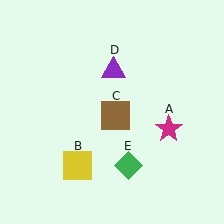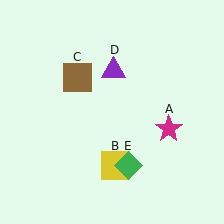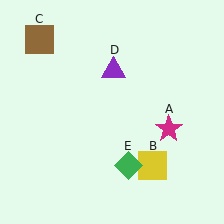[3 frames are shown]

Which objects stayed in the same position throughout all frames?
Magenta star (object A) and purple triangle (object D) and green diamond (object E) remained stationary.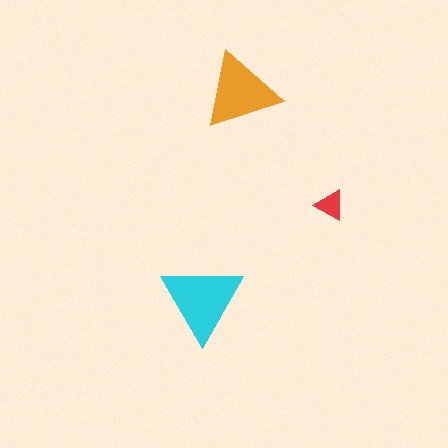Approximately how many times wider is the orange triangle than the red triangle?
About 2.5 times wider.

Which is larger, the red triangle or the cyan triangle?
The cyan one.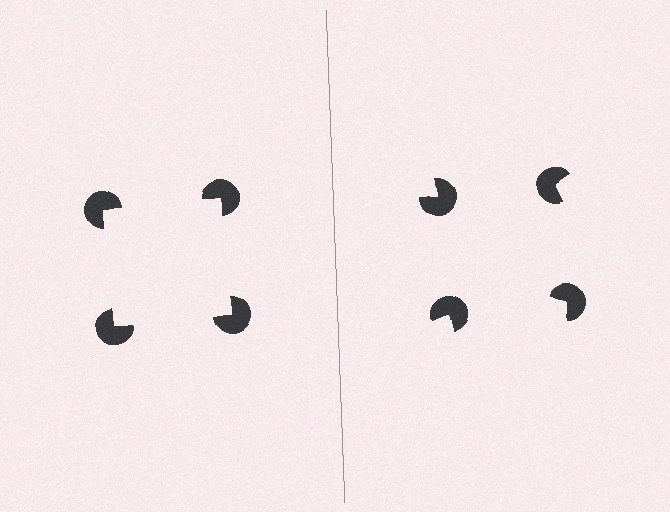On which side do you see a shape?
An illusory square appears on the left side. On the right side the wedge cuts are rotated, so no coherent shape forms.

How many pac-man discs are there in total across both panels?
8 — 4 on each side.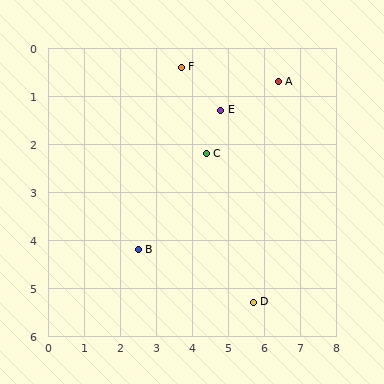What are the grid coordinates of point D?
Point D is at approximately (5.7, 5.3).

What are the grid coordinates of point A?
Point A is at approximately (6.4, 0.7).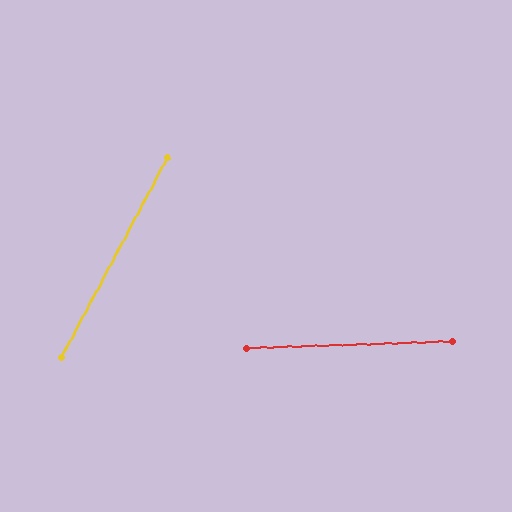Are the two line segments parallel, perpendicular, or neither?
Neither parallel nor perpendicular — they differ by about 60°.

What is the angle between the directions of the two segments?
Approximately 60 degrees.